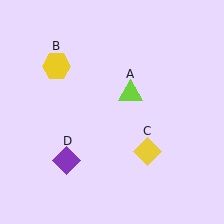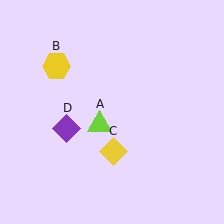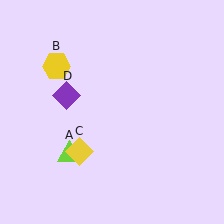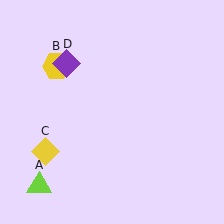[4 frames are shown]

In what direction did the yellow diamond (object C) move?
The yellow diamond (object C) moved left.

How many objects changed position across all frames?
3 objects changed position: lime triangle (object A), yellow diamond (object C), purple diamond (object D).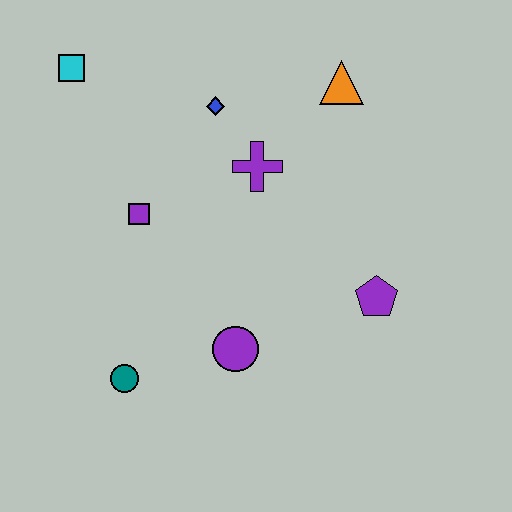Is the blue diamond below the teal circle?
No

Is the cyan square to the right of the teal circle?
No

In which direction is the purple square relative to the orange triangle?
The purple square is to the left of the orange triangle.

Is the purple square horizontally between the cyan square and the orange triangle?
Yes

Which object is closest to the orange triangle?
The purple cross is closest to the orange triangle.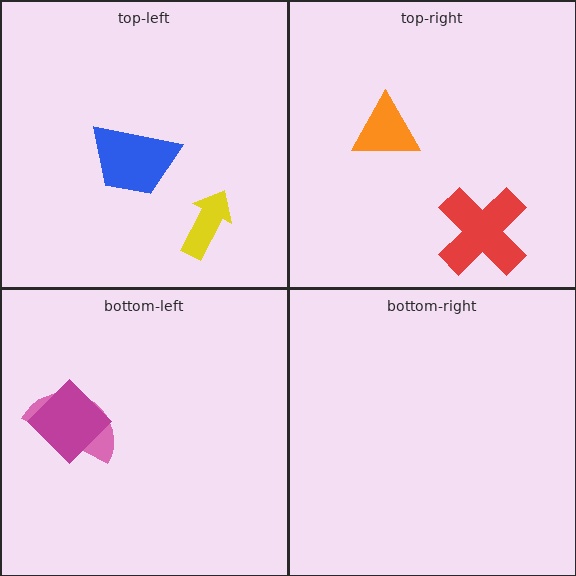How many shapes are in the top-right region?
2.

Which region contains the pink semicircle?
The bottom-left region.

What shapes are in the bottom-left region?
The pink semicircle, the magenta diamond.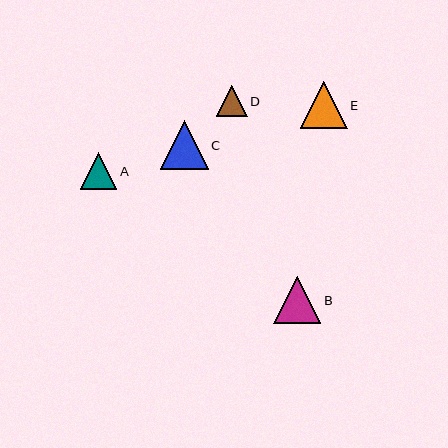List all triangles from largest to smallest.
From largest to smallest: C, B, E, A, D.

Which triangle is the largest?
Triangle C is the largest with a size of approximately 48 pixels.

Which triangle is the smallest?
Triangle D is the smallest with a size of approximately 31 pixels.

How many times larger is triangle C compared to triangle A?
Triangle C is approximately 1.3 times the size of triangle A.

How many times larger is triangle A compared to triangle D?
Triangle A is approximately 1.2 times the size of triangle D.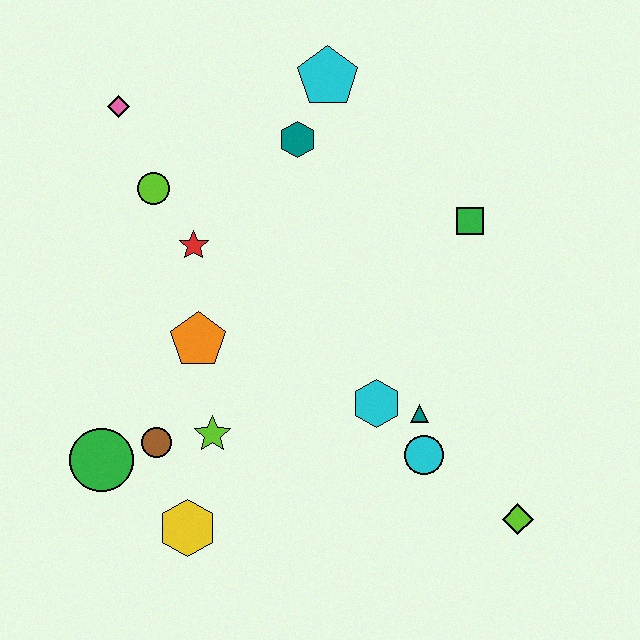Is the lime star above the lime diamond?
Yes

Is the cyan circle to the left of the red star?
No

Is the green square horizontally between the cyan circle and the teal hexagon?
No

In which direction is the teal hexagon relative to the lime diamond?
The teal hexagon is above the lime diamond.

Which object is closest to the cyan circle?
The teal triangle is closest to the cyan circle.